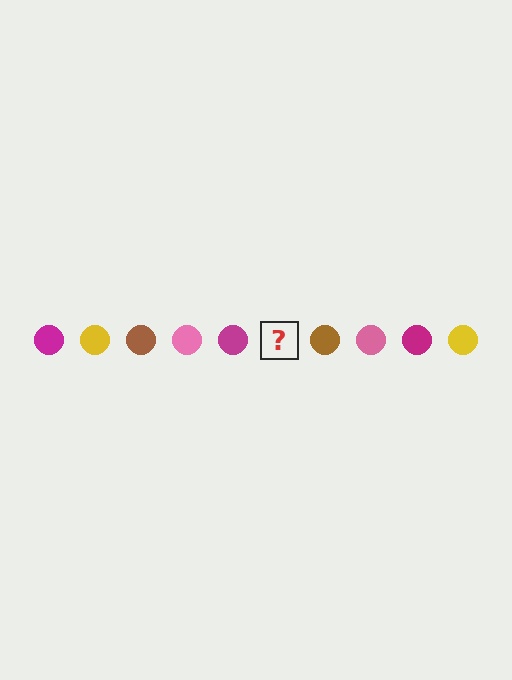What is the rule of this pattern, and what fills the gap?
The rule is that the pattern cycles through magenta, yellow, brown, pink circles. The gap should be filled with a yellow circle.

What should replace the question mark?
The question mark should be replaced with a yellow circle.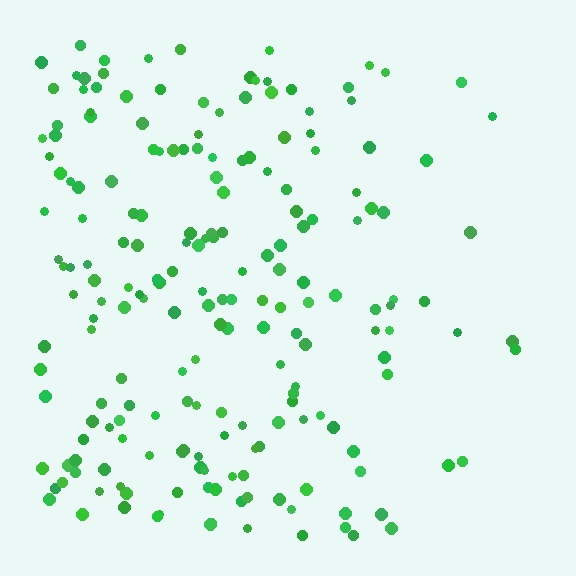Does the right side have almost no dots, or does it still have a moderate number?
Still a moderate number, just noticeably fewer than the left.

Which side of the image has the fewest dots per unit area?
The right.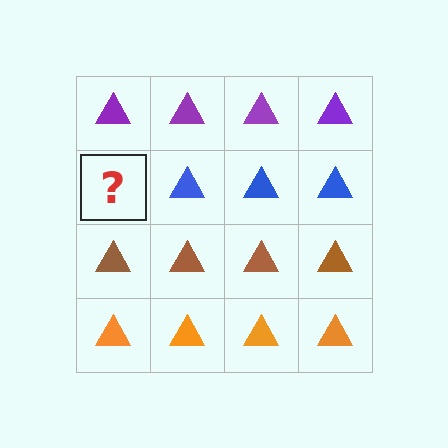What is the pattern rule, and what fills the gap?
The rule is that each row has a consistent color. The gap should be filled with a blue triangle.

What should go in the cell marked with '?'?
The missing cell should contain a blue triangle.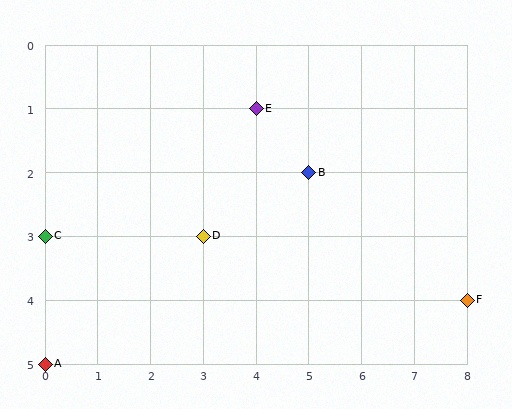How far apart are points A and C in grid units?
Points A and C are 2 rows apart.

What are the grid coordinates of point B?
Point B is at grid coordinates (5, 2).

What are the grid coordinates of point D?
Point D is at grid coordinates (3, 3).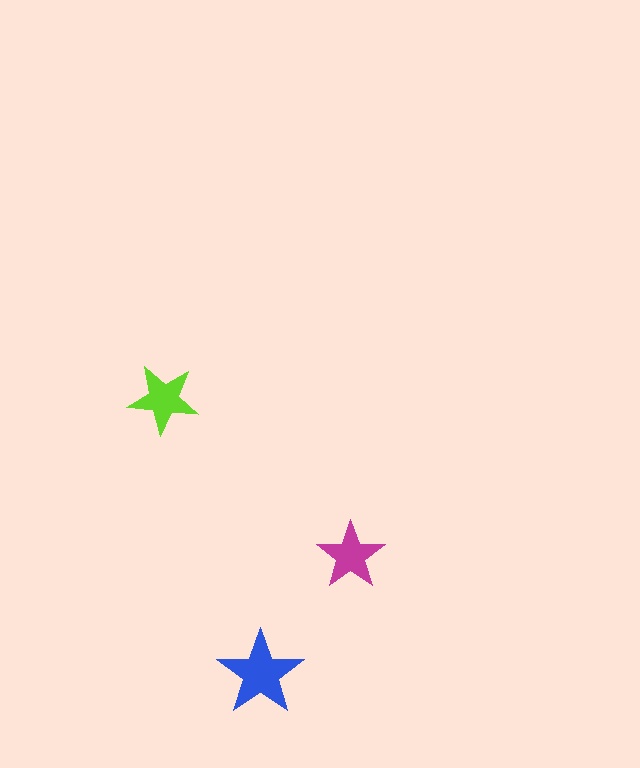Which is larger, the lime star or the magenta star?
The lime one.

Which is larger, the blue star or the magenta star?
The blue one.